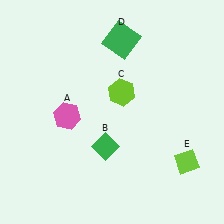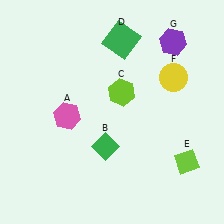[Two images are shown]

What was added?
A yellow circle (F), a purple hexagon (G) were added in Image 2.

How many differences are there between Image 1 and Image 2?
There are 2 differences between the two images.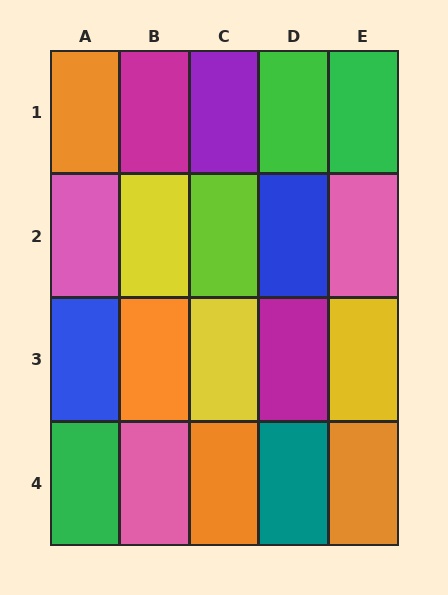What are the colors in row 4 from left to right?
Green, pink, orange, teal, orange.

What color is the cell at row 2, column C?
Lime.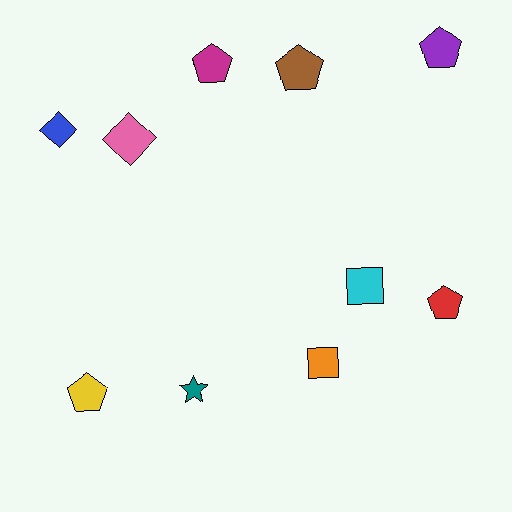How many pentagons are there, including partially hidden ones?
There are 5 pentagons.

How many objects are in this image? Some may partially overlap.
There are 10 objects.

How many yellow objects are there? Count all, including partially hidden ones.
There is 1 yellow object.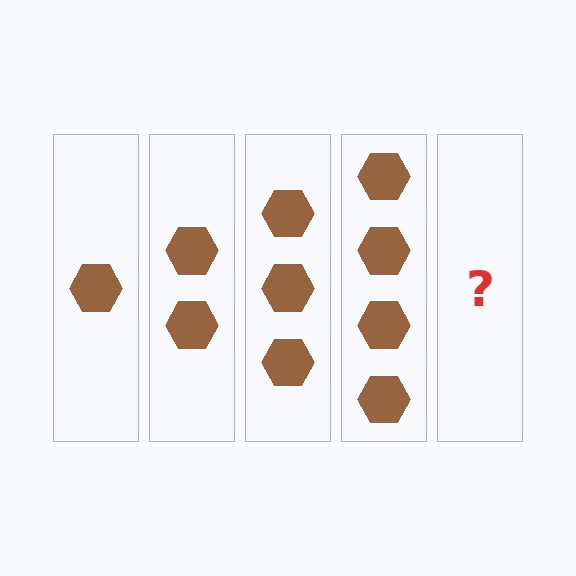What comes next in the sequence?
The next element should be 5 hexagons.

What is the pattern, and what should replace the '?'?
The pattern is that each step adds one more hexagon. The '?' should be 5 hexagons.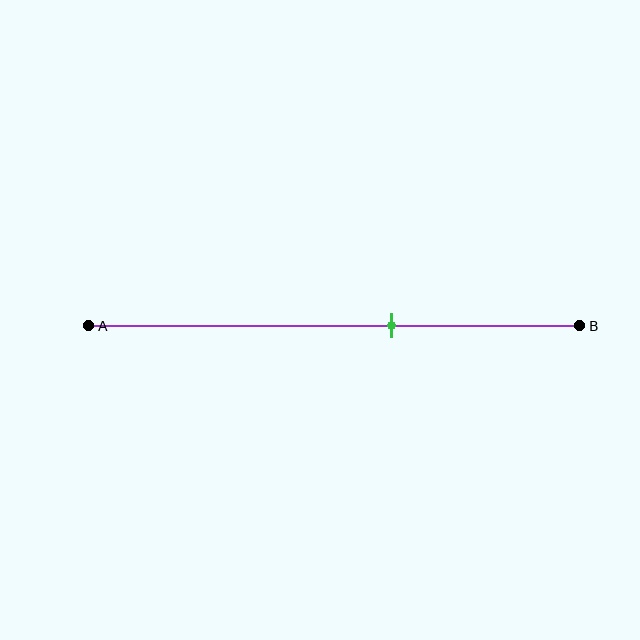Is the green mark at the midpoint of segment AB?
No, the mark is at about 60% from A, not at the 50% midpoint.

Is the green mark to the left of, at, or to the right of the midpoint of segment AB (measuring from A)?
The green mark is to the right of the midpoint of segment AB.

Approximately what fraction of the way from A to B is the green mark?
The green mark is approximately 60% of the way from A to B.